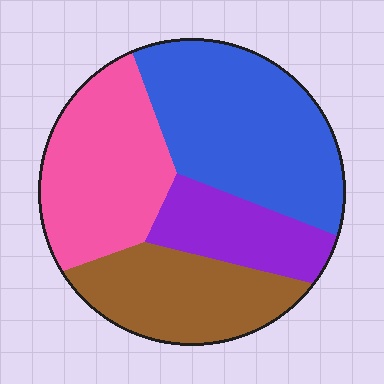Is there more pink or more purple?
Pink.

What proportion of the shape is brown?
Brown covers about 20% of the shape.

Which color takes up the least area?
Purple, at roughly 15%.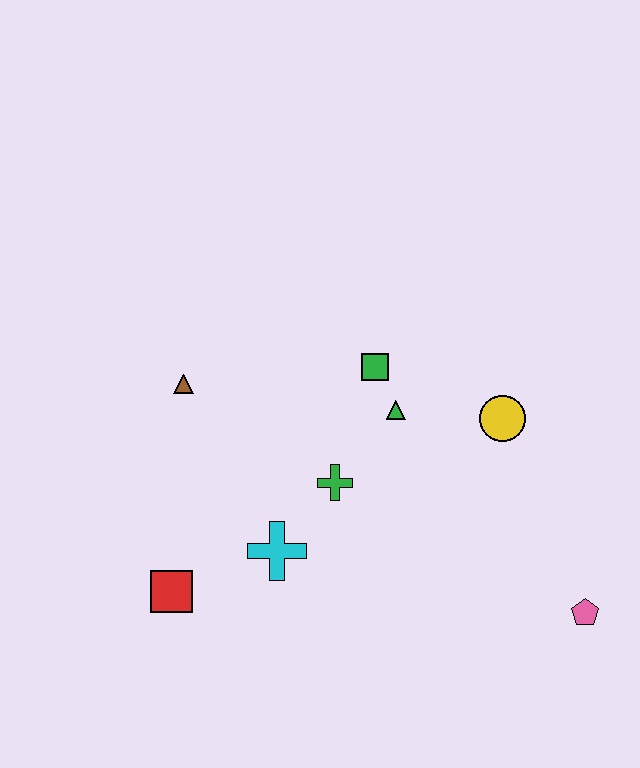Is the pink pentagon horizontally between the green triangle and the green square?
No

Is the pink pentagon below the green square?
Yes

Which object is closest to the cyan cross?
The green cross is closest to the cyan cross.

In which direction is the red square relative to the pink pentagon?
The red square is to the left of the pink pentagon.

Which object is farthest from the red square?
The pink pentagon is farthest from the red square.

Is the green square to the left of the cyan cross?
No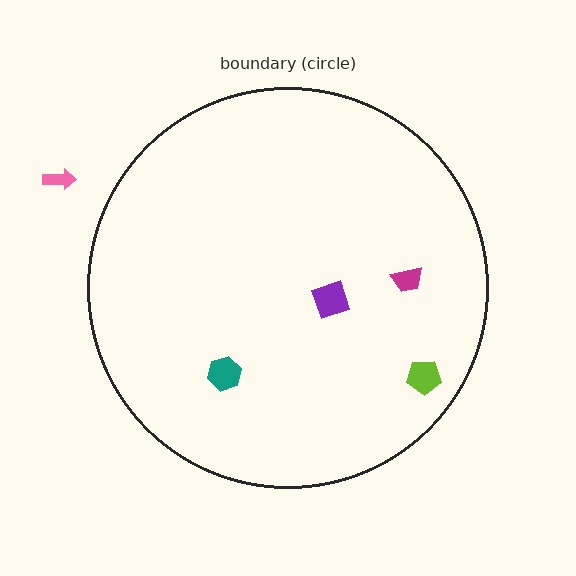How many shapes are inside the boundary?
4 inside, 1 outside.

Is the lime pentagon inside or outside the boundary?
Inside.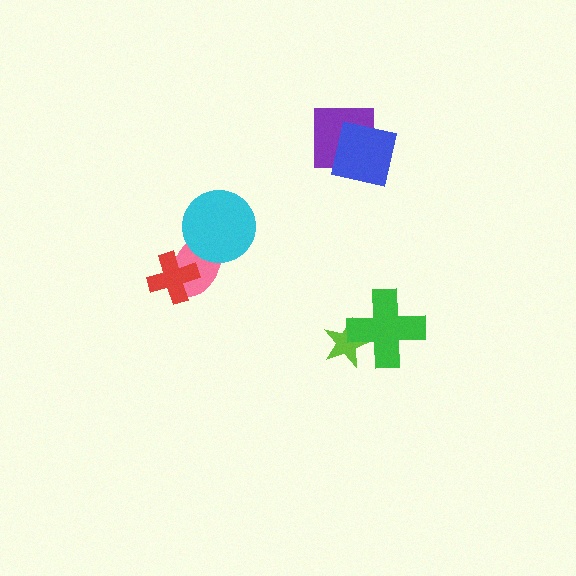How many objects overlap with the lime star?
1 object overlaps with the lime star.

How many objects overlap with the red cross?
1 object overlaps with the red cross.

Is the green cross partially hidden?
No, no other shape covers it.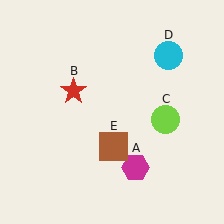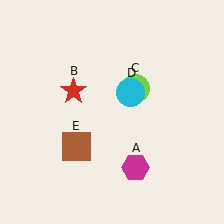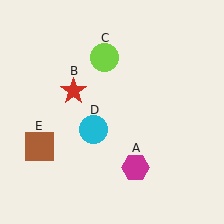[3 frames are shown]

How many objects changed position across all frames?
3 objects changed position: lime circle (object C), cyan circle (object D), brown square (object E).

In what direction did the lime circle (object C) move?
The lime circle (object C) moved up and to the left.